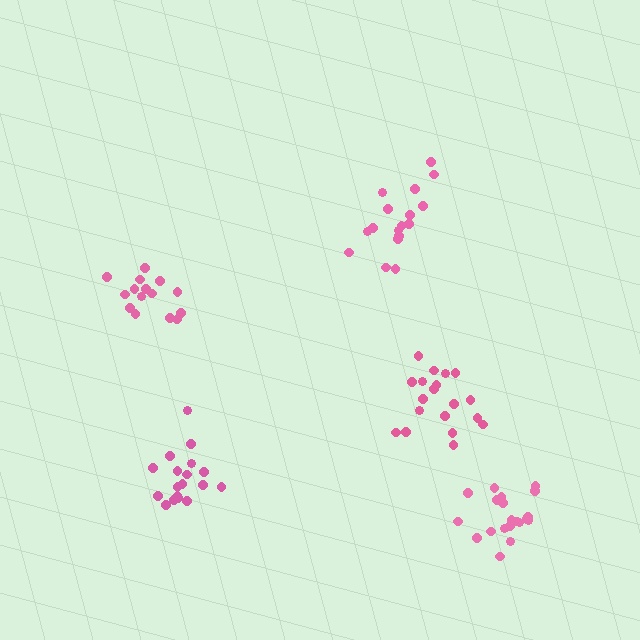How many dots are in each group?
Group 1: 20 dots, Group 2: 18 dots, Group 3: 15 dots, Group 4: 17 dots, Group 5: 19 dots (89 total).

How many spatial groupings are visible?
There are 5 spatial groupings.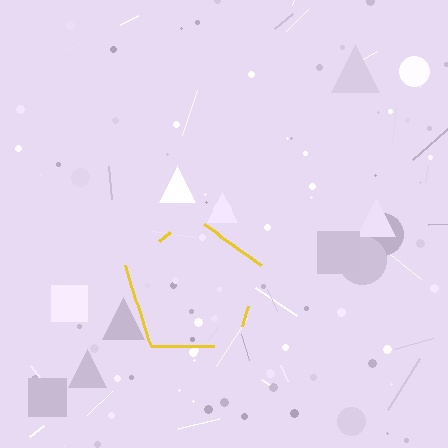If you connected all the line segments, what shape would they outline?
They would outline a pentagon.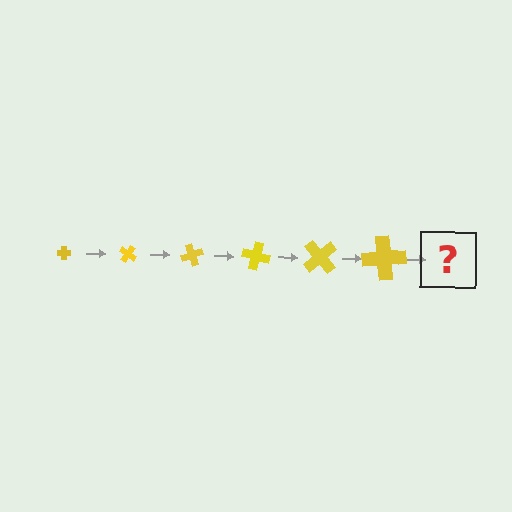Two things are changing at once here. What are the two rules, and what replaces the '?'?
The two rules are that the cross grows larger each step and it rotates 35 degrees each step. The '?' should be a cross, larger than the previous one and rotated 210 degrees from the start.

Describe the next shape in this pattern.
It should be a cross, larger than the previous one and rotated 210 degrees from the start.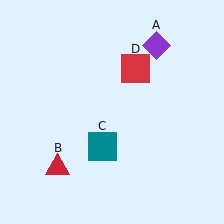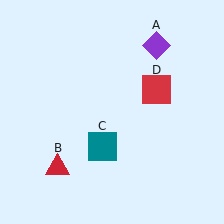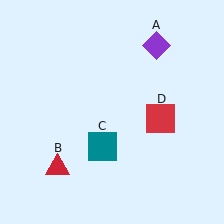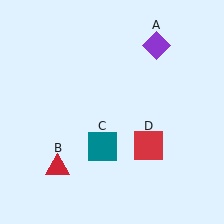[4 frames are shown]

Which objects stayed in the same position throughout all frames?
Purple diamond (object A) and red triangle (object B) and teal square (object C) remained stationary.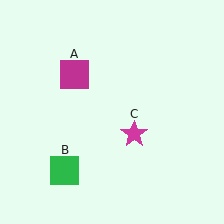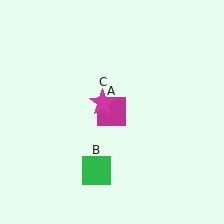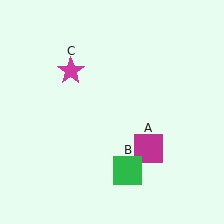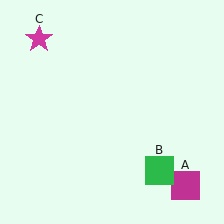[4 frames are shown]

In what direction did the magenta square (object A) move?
The magenta square (object A) moved down and to the right.